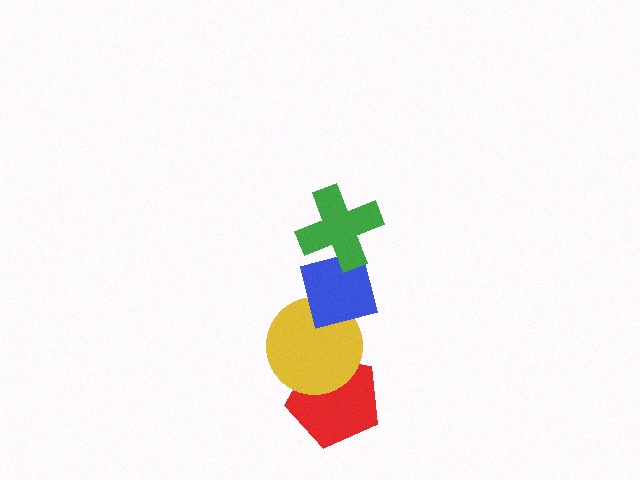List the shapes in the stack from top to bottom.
From top to bottom: the green cross, the blue square, the yellow circle, the red pentagon.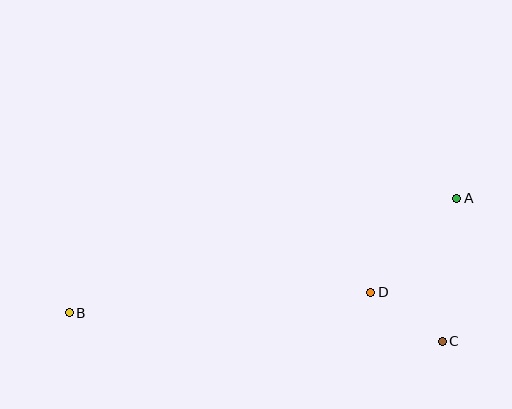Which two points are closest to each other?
Points C and D are closest to each other.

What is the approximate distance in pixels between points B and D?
The distance between B and D is approximately 302 pixels.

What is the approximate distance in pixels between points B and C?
The distance between B and C is approximately 374 pixels.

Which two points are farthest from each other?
Points A and B are farthest from each other.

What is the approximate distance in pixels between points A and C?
The distance between A and C is approximately 144 pixels.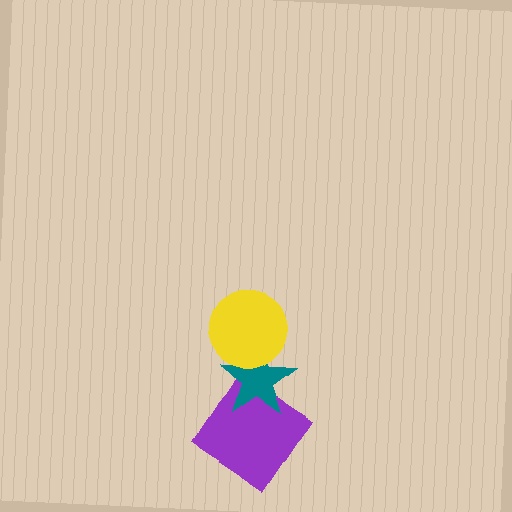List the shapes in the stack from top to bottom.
From top to bottom: the yellow circle, the teal star, the purple diamond.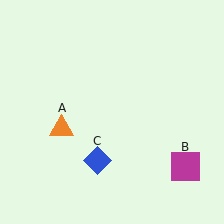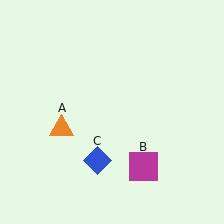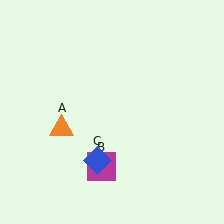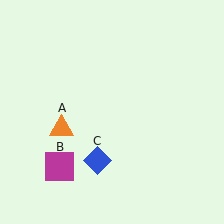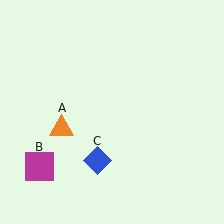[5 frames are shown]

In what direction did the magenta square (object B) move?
The magenta square (object B) moved left.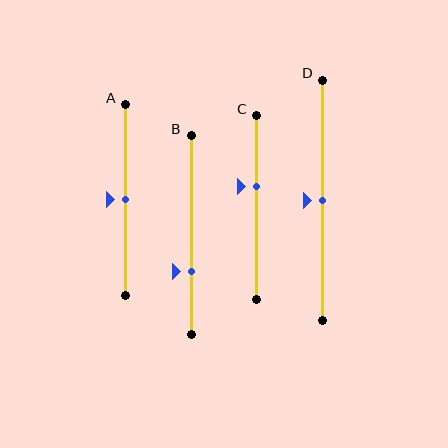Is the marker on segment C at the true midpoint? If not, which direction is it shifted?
No, the marker on segment C is shifted upward by about 11% of the segment length.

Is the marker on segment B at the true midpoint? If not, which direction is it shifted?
No, the marker on segment B is shifted downward by about 18% of the segment length.